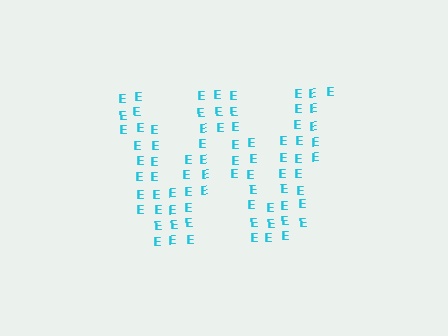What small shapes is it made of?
It is made of small letter E's.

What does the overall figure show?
The overall figure shows the letter W.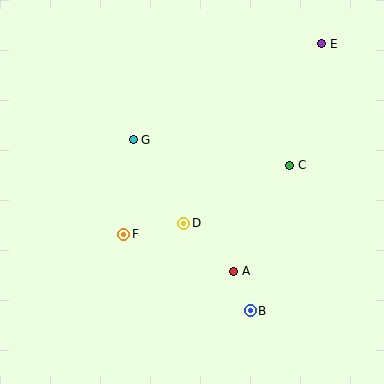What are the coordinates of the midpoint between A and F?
The midpoint between A and F is at (179, 253).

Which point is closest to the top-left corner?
Point G is closest to the top-left corner.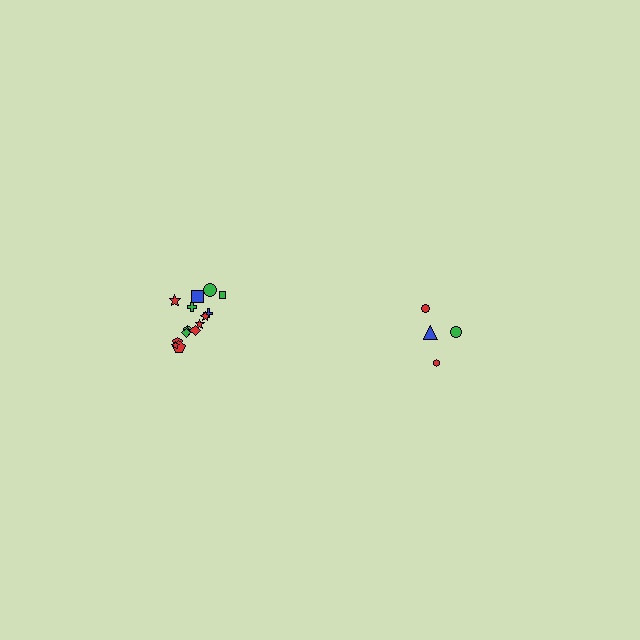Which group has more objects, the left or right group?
The left group.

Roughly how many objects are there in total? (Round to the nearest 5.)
Roughly 20 objects in total.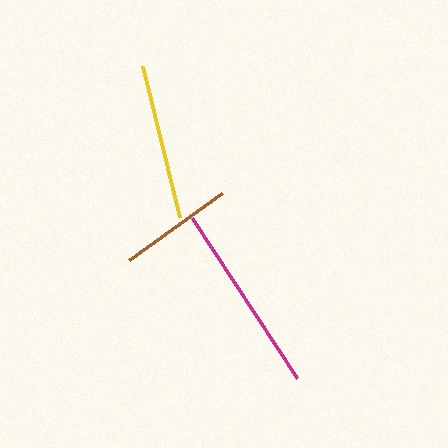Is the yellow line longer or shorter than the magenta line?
The magenta line is longer than the yellow line.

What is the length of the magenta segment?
The magenta segment is approximately 191 pixels long.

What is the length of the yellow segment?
The yellow segment is approximately 156 pixels long.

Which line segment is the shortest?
The brown line is the shortest at approximately 115 pixels.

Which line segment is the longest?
The magenta line is the longest at approximately 191 pixels.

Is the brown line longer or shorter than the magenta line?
The magenta line is longer than the brown line.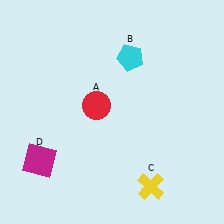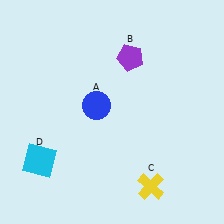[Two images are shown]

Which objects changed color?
A changed from red to blue. B changed from cyan to purple. D changed from magenta to cyan.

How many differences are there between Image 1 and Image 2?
There are 3 differences between the two images.